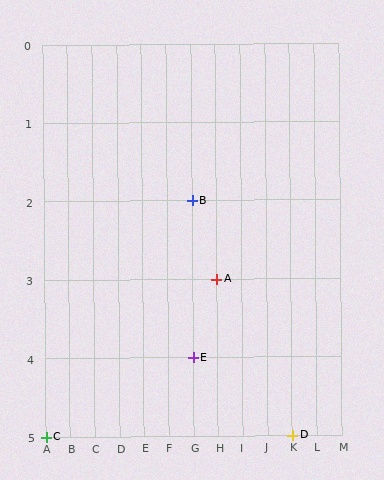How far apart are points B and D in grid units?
Points B and D are 4 columns and 3 rows apart (about 5.0 grid units diagonally).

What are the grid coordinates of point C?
Point C is at grid coordinates (A, 5).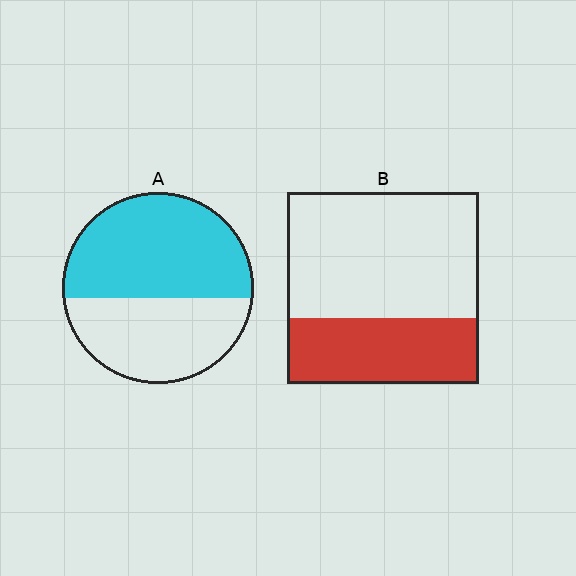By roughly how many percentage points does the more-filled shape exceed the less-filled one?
By roughly 20 percentage points (A over B).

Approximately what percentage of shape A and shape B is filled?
A is approximately 55% and B is approximately 35%.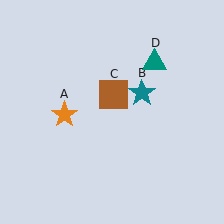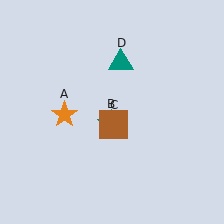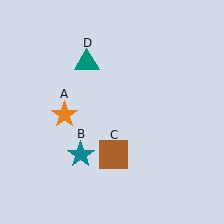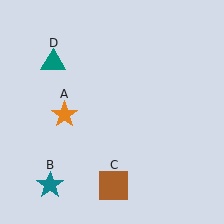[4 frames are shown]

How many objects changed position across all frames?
3 objects changed position: teal star (object B), brown square (object C), teal triangle (object D).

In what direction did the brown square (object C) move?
The brown square (object C) moved down.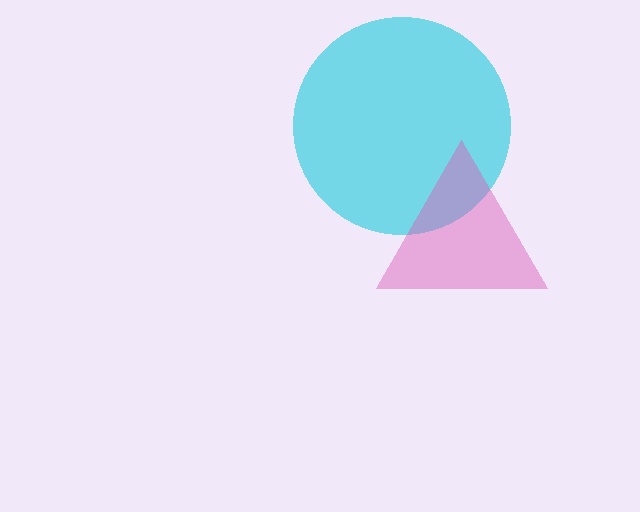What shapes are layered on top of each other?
The layered shapes are: a cyan circle, a pink triangle.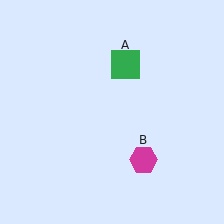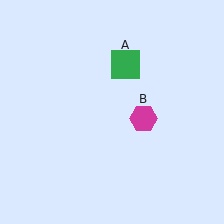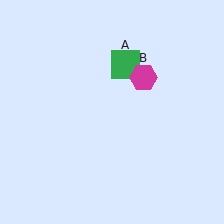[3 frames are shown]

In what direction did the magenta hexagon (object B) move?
The magenta hexagon (object B) moved up.